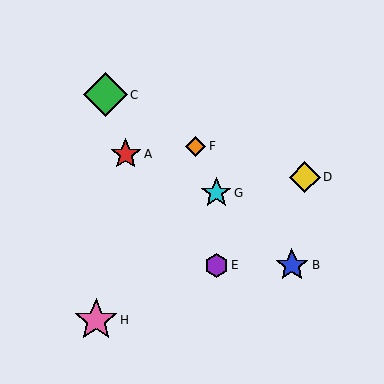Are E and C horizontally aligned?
No, E is at y≈265 and C is at y≈95.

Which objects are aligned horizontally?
Objects B, E are aligned horizontally.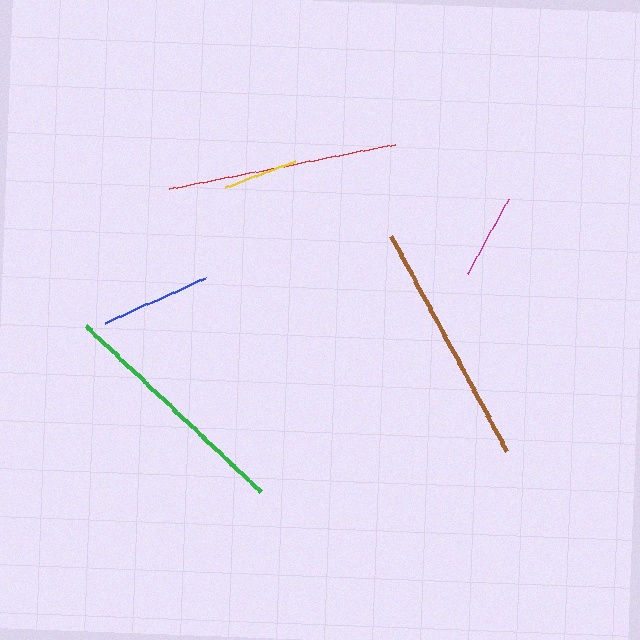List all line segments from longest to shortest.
From longest to shortest: brown, green, red, blue, magenta, yellow.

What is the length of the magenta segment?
The magenta segment is approximately 84 pixels long.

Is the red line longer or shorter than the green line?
The green line is longer than the red line.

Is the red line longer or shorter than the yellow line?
The red line is longer than the yellow line.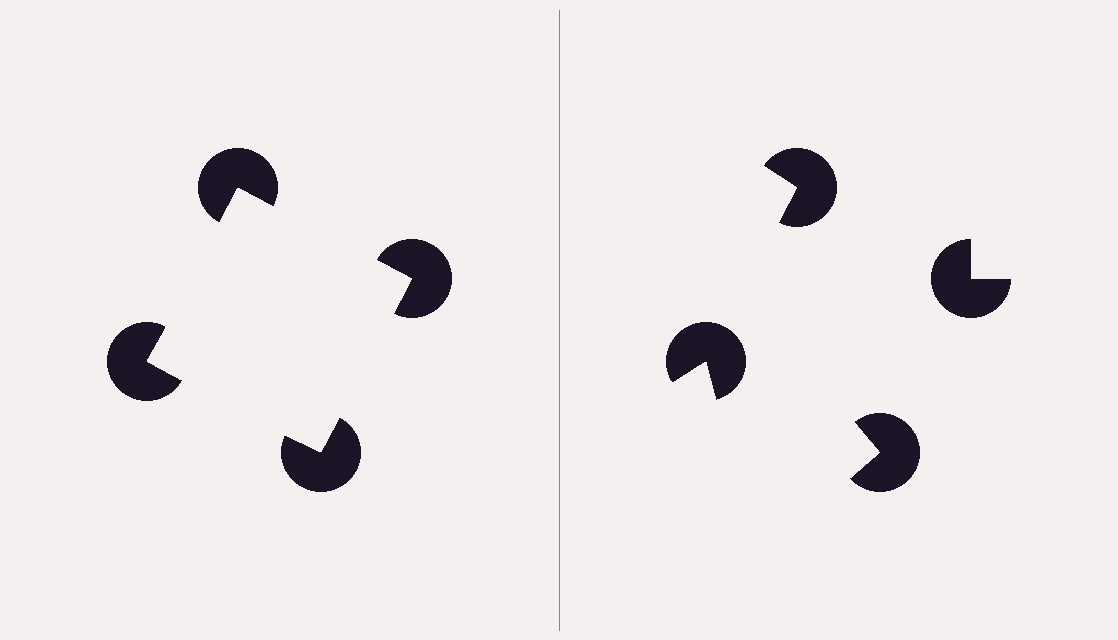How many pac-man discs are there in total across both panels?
8 — 4 on each side.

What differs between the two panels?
The pac-man discs are positioned identically on both sides; only the wedge orientations differ. On the left they align to a square; on the right they are misaligned.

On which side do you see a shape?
An illusory square appears on the left side. On the right side the wedge cuts are rotated, so no coherent shape forms.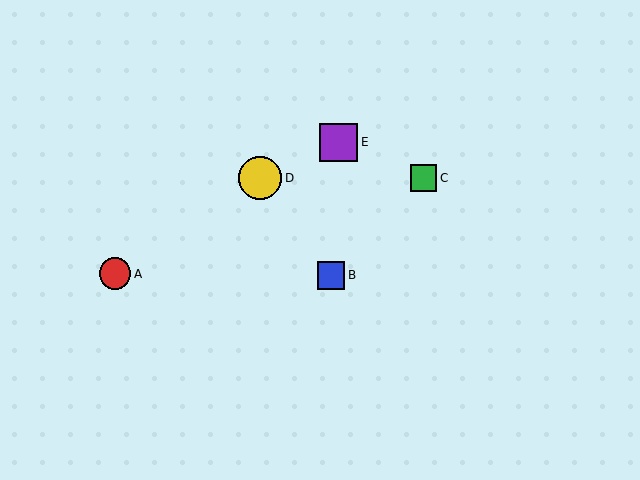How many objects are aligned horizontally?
2 objects (C, D) are aligned horizontally.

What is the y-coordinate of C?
Object C is at y≈178.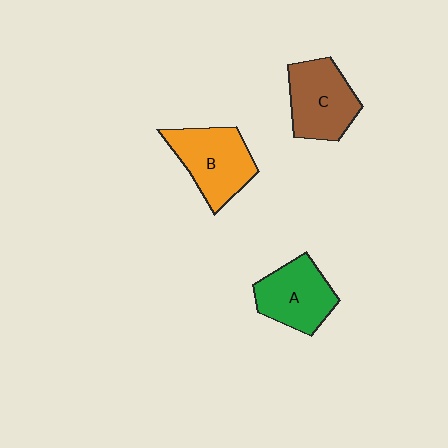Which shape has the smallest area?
Shape A (green).